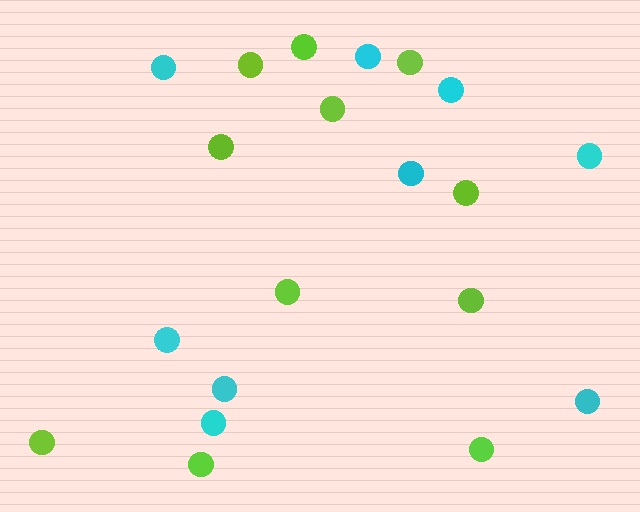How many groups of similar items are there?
There are 2 groups: one group of cyan circles (9) and one group of lime circles (11).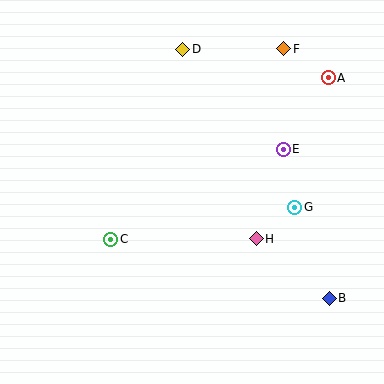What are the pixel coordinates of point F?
Point F is at (284, 49).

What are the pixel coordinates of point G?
Point G is at (295, 207).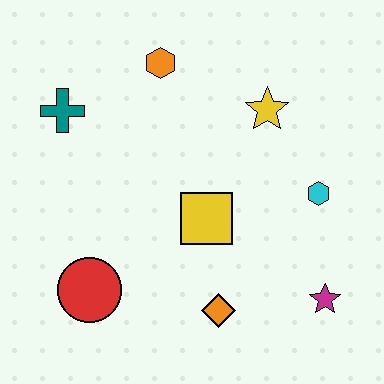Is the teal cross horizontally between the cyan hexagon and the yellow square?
No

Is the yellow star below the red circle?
No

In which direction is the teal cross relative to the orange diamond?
The teal cross is above the orange diamond.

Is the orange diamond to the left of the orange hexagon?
No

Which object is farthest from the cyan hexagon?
The teal cross is farthest from the cyan hexagon.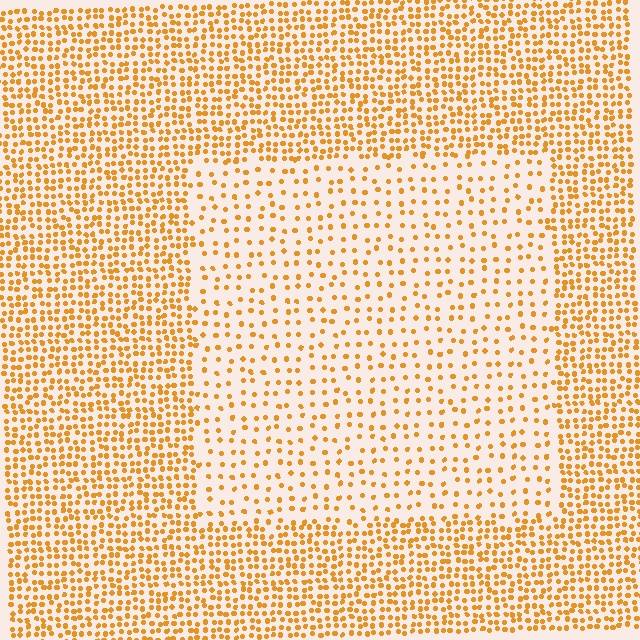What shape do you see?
I see a rectangle.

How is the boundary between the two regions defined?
The boundary is defined by a change in element density (approximately 2.3x ratio). All elements are the same color, size, and shape.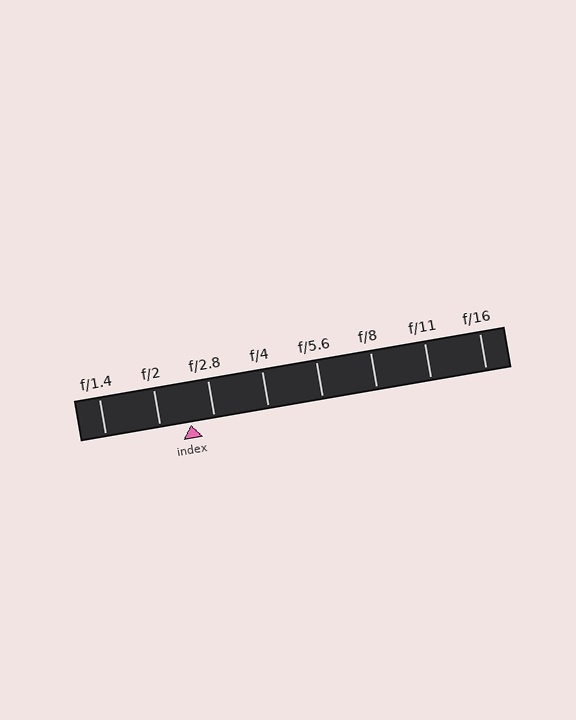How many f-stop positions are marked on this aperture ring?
There are 8 f-stop positions marked.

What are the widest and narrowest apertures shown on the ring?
The widest aperture shown is f/1.4 and the narrowest is f/16.